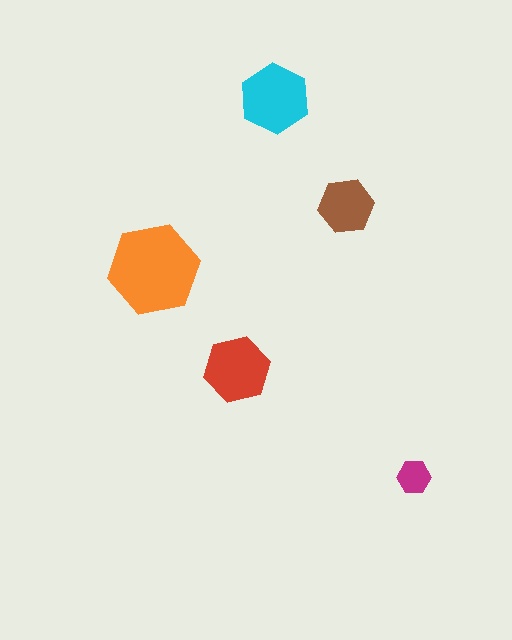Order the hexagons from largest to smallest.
the orange one, the cyan one, the red one, the brown one, the magenta one.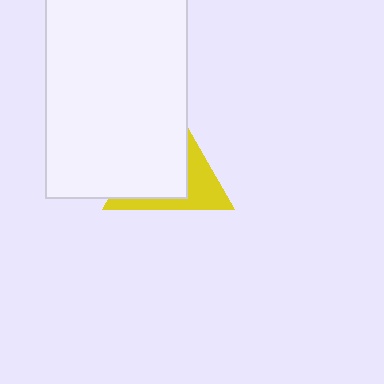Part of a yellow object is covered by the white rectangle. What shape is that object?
It is a triangle.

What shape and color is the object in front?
The object in front is a white rectangle.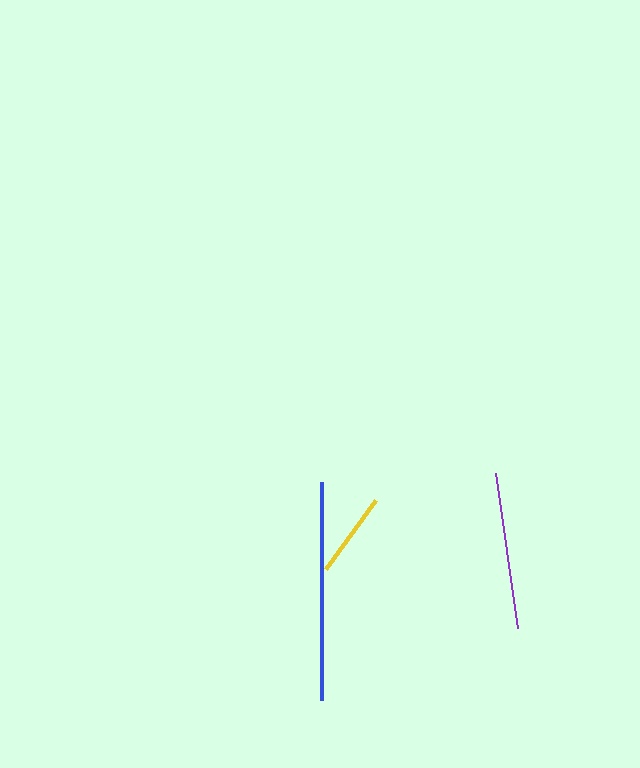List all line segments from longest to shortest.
From longest to shortest: blue, purple, yellow.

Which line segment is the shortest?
The yellow line is the shortest at approximately 85 pixels.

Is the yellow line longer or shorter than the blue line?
The blue line is longer than the yellow line.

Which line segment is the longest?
The blue line is the longest at approximately 218 pixels.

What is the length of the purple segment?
The purple segment is approximately 156 pixels long.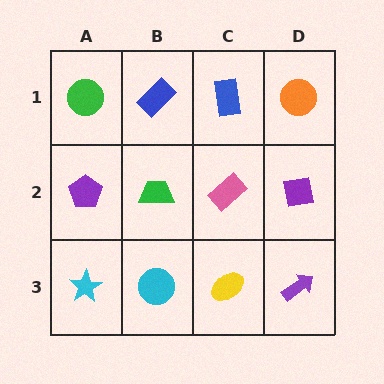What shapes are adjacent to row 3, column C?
A pink rectangle (row 2, column C), a cyan circle (row 3, column B), a purple arrow (row 3, column D).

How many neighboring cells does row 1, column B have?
3.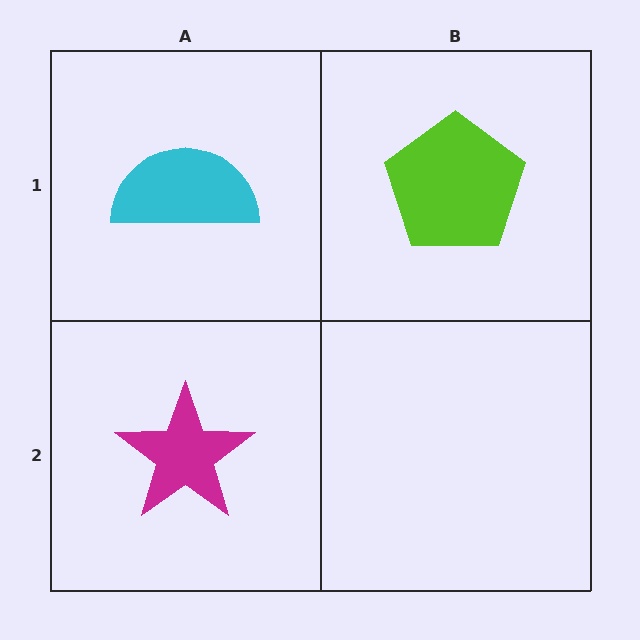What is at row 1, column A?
A cyan semicircle.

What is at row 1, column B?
A lime pentagon.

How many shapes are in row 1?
2 shapes.